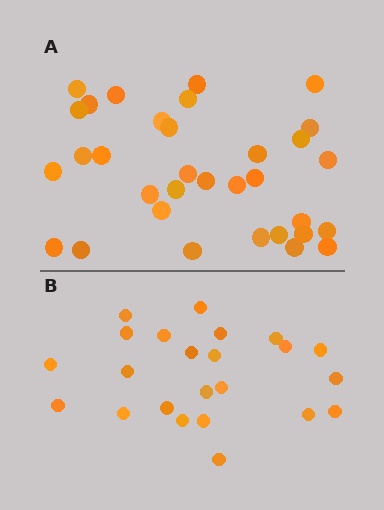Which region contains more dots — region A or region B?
Region A (the top region) has more dots.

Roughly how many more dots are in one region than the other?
Region A has roughly 10 or so more dots than region B.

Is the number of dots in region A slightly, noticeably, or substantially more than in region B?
Region A has noticeably more, but not dramatically so. The ratio is roughly 1.4 to 1.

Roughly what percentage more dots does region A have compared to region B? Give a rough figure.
About 45% more.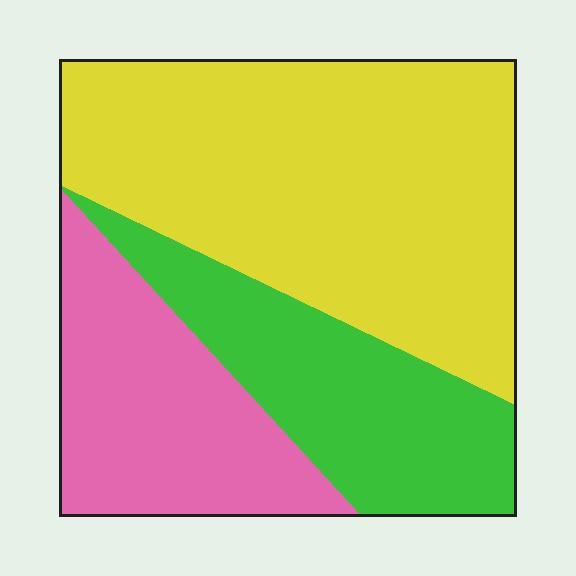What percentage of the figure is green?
Green covers 25% of the figure.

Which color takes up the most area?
Yellow, at roughly 50%.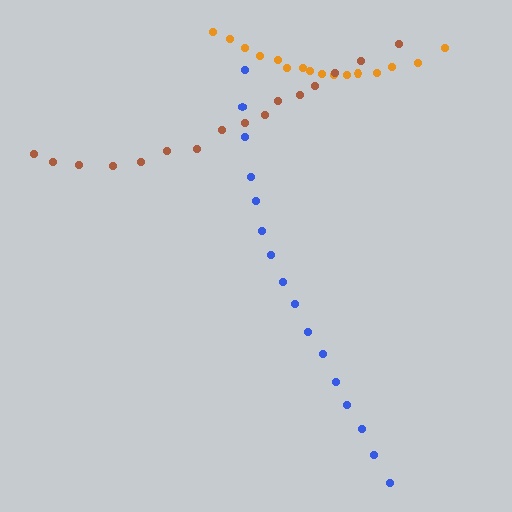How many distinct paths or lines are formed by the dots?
There are 3 distinct paths.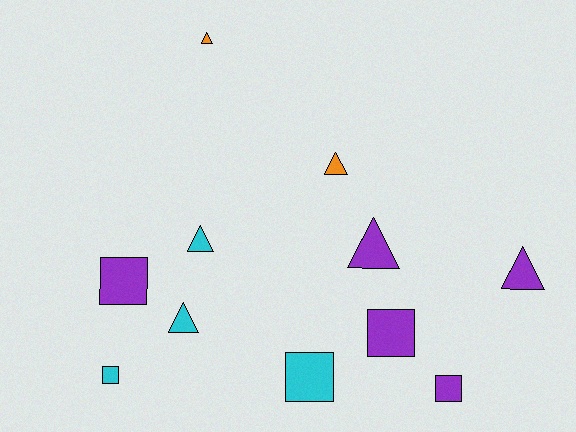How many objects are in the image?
There are 11 objects.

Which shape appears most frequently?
Triangle, with 6 objects.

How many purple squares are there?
There are 3 purple squares.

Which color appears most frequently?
Purple, with 5 objects.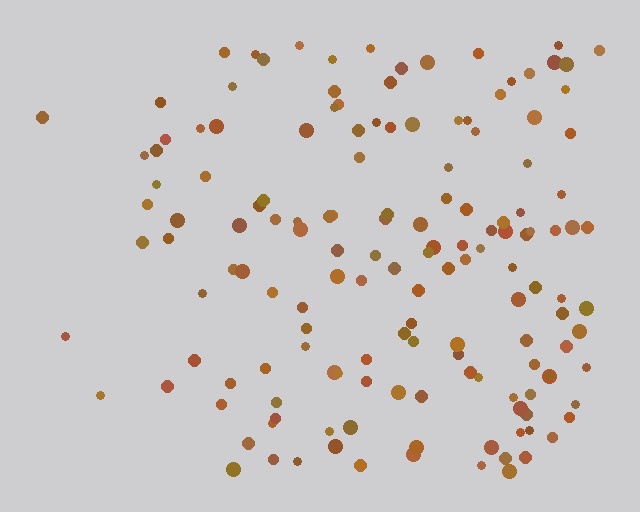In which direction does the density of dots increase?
From left to right, with the right side densest.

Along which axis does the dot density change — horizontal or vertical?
Horizontal.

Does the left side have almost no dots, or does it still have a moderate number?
Still a moderate number, just noticeably fewer than the right.